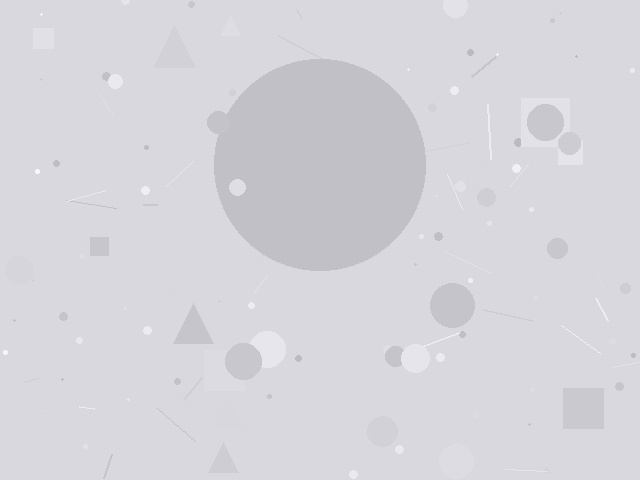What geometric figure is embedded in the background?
A circle is embedded in the background.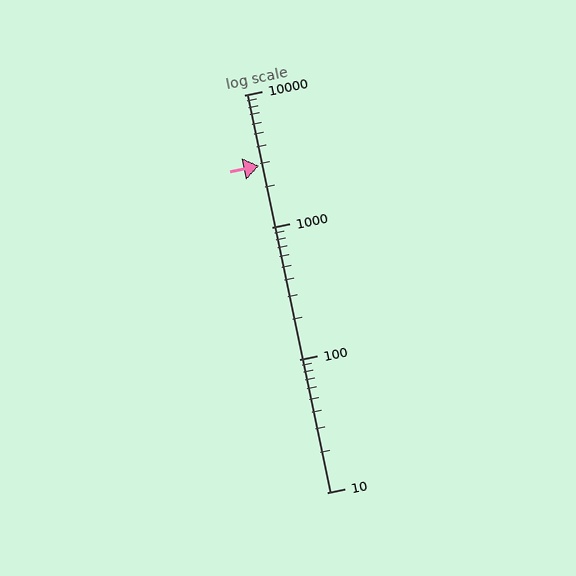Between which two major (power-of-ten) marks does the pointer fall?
The pointer is between 1000 and 10000.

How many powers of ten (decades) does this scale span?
The scale spans 3 decades, from 10 to 10000.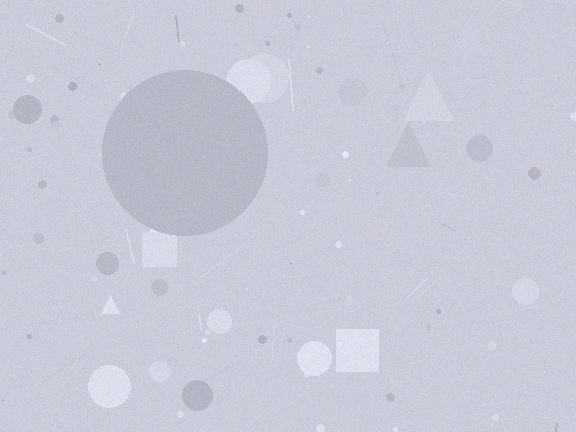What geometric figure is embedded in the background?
A circle is embedded in the background.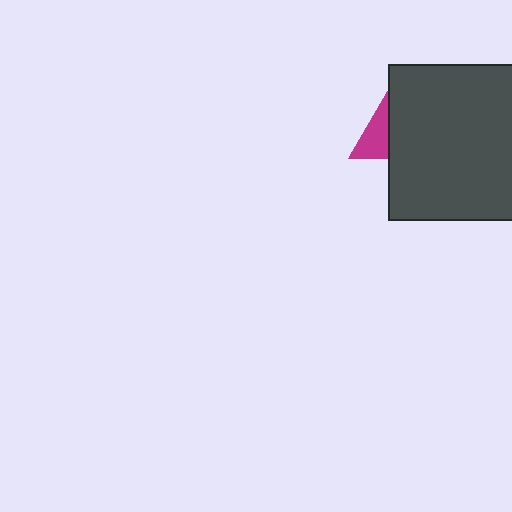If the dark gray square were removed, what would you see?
You would see the complete magenta triangle.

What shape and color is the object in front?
The object in front is a dark gray square.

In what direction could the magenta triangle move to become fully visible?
The magenta triangle could move left. That would shift it out from behind the dark gray square entirely.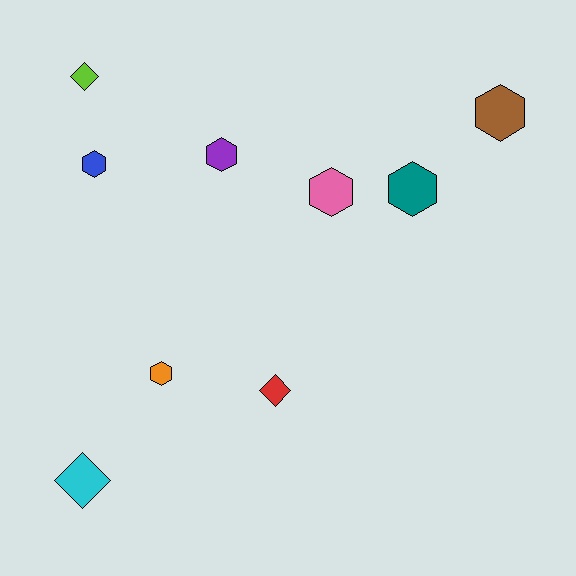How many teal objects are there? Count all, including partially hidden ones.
There is 1 teal object.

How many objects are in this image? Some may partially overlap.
There are 9 objects.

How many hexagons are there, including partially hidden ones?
There are 6 hexagons.